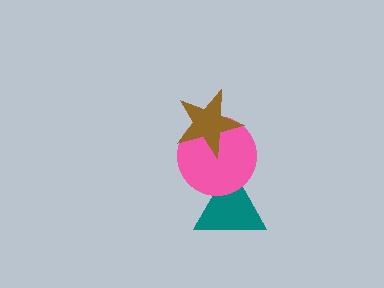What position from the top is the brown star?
The brown star is 1st from the top.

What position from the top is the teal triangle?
The teal triangle is 3rd from the top.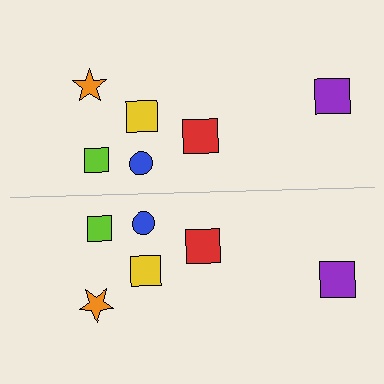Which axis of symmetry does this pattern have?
The pattern has a horizontal axis of symmetry running through the center of the image.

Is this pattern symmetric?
Yes, this pattern has bilateral (reflection) symmetry.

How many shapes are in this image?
There are 12 shapes in this image.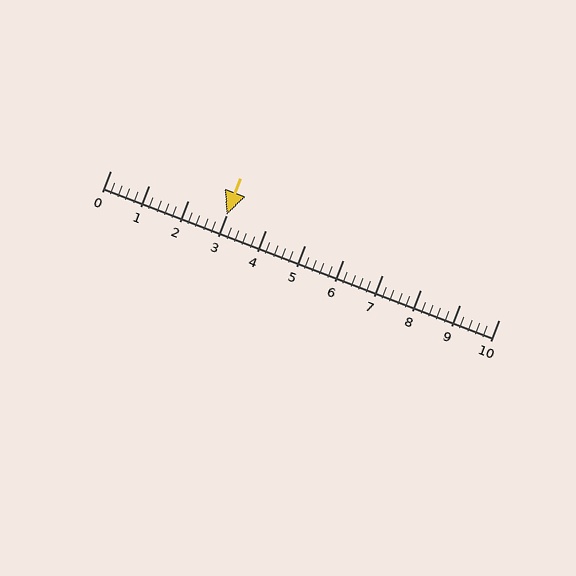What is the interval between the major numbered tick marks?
The major tick marks are spaced 1 units apart.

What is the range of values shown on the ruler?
The ruler shows values from 0 to 10.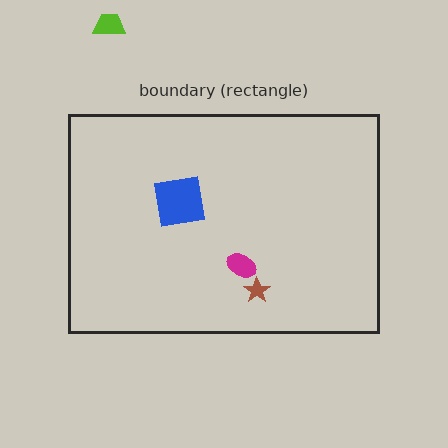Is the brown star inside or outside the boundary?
Inside.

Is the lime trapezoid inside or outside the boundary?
Outside.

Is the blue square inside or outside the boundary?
Inside.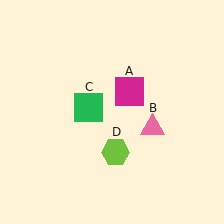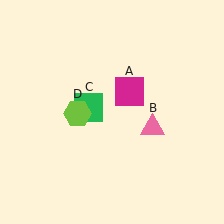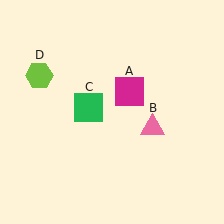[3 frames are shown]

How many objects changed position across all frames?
1 object changed position: lime hexagon (object D).